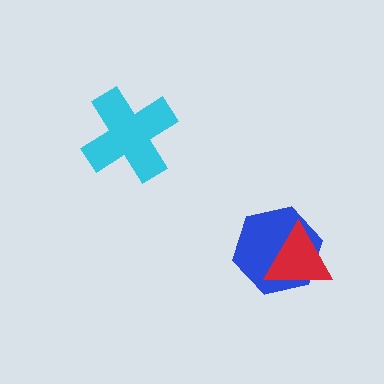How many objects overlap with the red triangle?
1 object overlaps with the red triangle.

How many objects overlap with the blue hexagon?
1 object overlaps with the blue hexagon.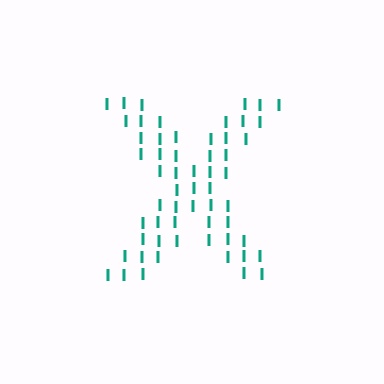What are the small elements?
The small elements are letter I's.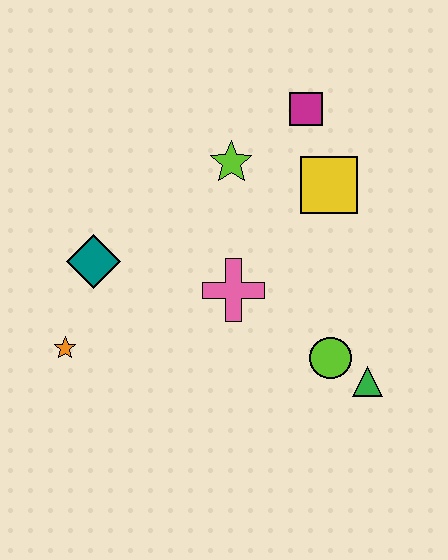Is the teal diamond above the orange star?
Yes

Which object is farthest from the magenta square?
The orange star is farthest from the magenta square.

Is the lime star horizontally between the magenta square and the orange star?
Yes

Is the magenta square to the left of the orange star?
No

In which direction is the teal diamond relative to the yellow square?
The teal diamond is to the left of the yellow square.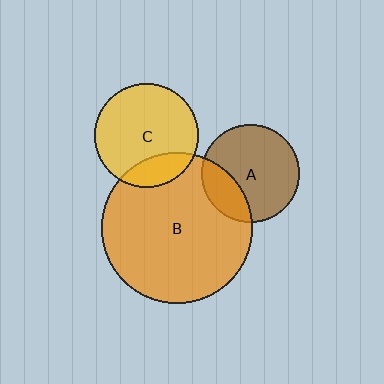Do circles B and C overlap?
Yes.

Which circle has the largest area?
Circle B (orange).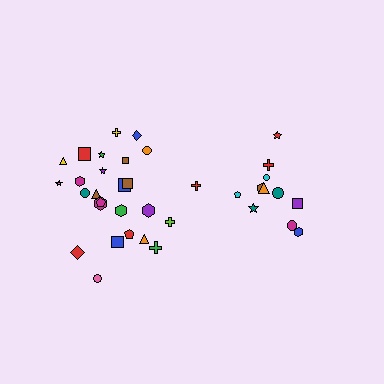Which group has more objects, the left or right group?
The left group.